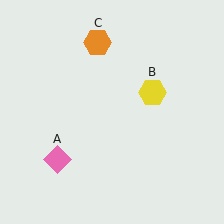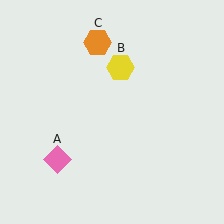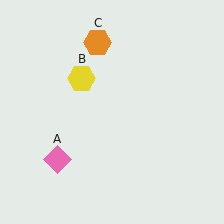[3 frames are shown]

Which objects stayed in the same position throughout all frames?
Pink diamond (object A) and orange hexagon (object C) remained stationary.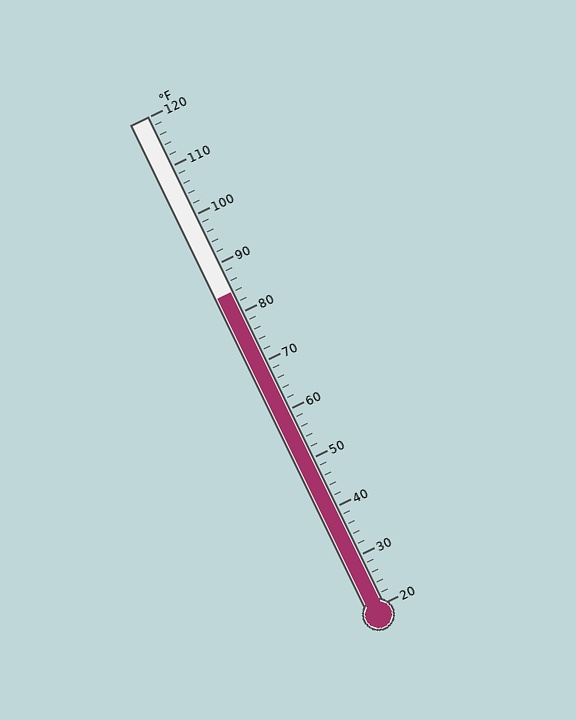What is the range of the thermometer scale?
The thermometer scale ranges from 20°F to 120°F.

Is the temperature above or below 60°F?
The temperature is above 60°F.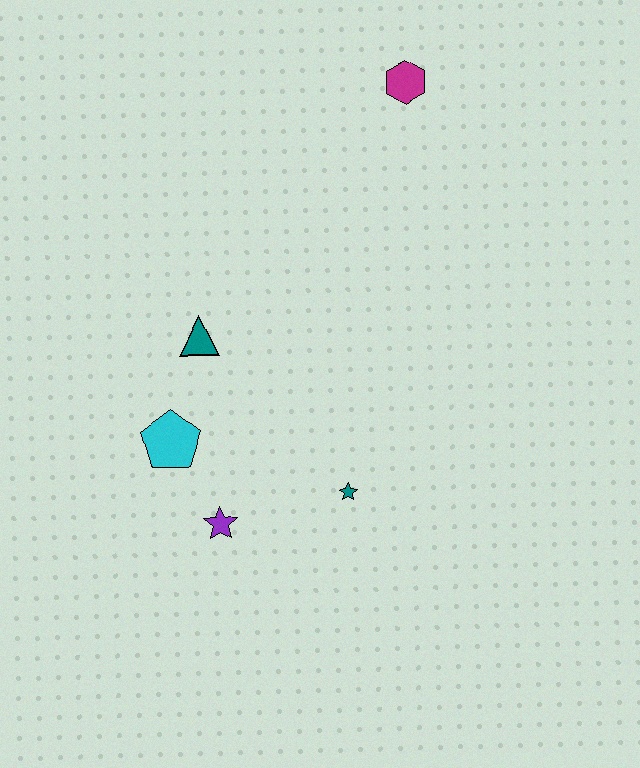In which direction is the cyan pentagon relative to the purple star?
The cyan pentagon is above the purple star.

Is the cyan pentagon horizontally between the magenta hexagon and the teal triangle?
No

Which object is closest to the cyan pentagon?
The purple star is closest to the cyan pentagon.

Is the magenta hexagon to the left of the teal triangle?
No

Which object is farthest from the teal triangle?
The magenta hexagon is farthest from the teal triangle.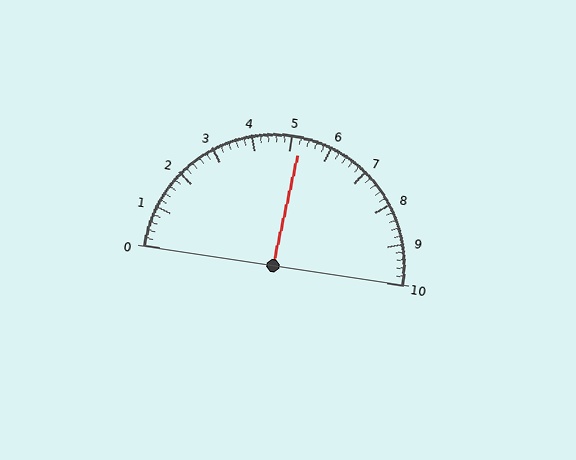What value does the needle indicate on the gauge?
The needle indicates approximately 5.2.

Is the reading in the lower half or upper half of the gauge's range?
The reading is in the upper half of the range (0 to 10).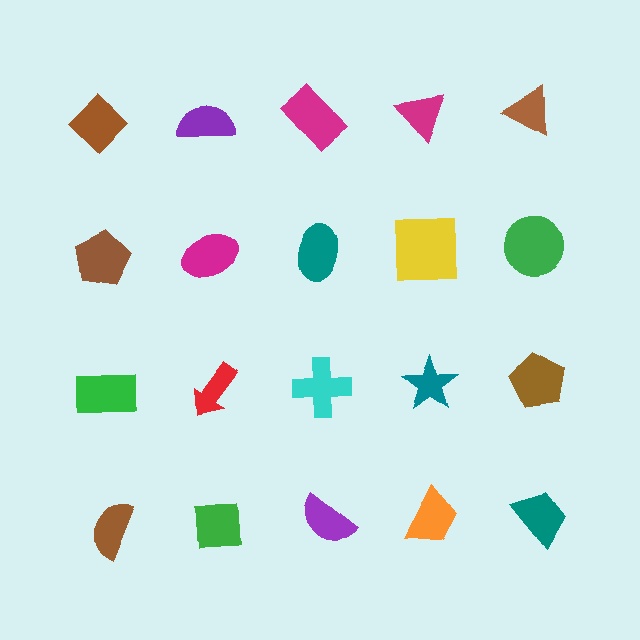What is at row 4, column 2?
A green square.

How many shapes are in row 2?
5 shapes.